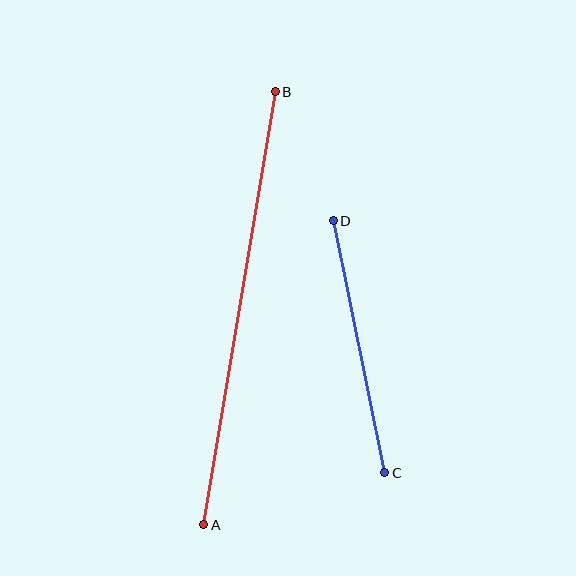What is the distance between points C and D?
The distance is approximately 257 pixels.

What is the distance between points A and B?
The distance is approximately 439 pixels.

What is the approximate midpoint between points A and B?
The midpoint is at approximately (239, 308) pixels.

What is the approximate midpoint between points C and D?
The midpoint is at approximately (359, 347) pixels.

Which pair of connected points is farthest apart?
Points A and B are farthest apart.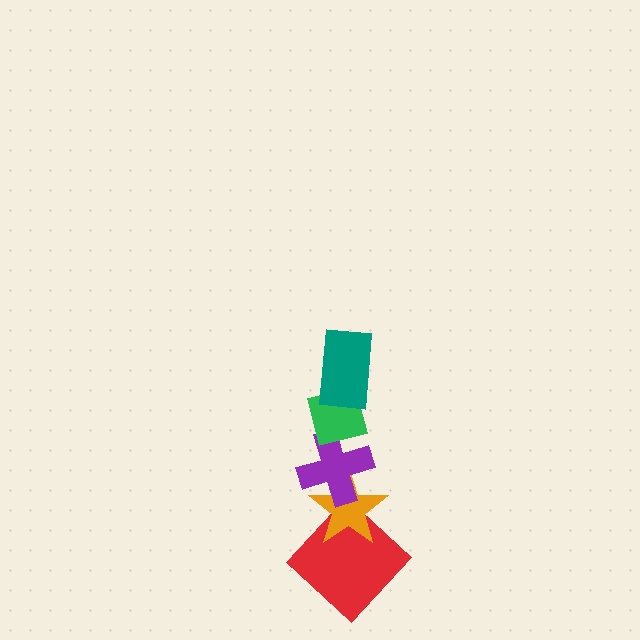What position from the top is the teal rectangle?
The teal rectangle is 1st from the top.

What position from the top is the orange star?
The orange star is 4th from the top.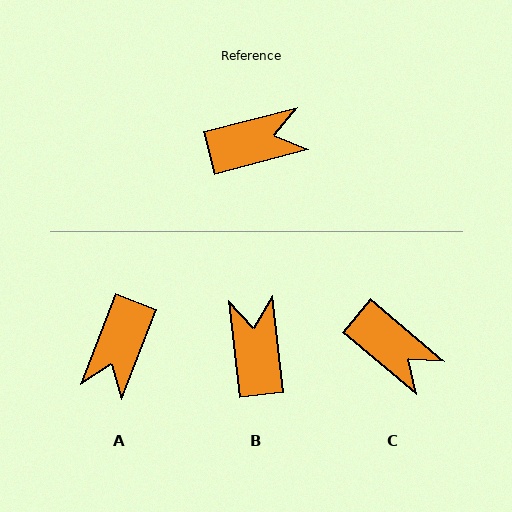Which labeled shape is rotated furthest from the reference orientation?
A, about 126 degrees away.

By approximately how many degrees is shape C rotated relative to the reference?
Approximately 55 degrees clockwise.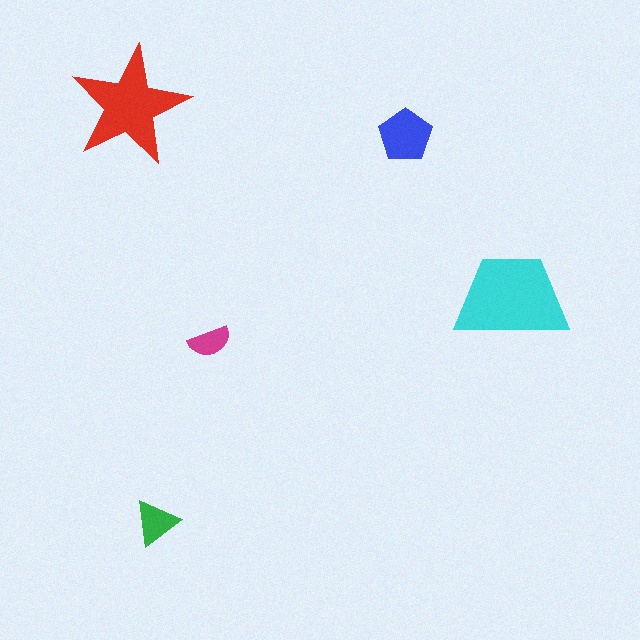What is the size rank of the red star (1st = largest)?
2nd.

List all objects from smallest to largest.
The magenta semicircle, the green triangle, the blue pentagon, the red star, the cyan trapezoid.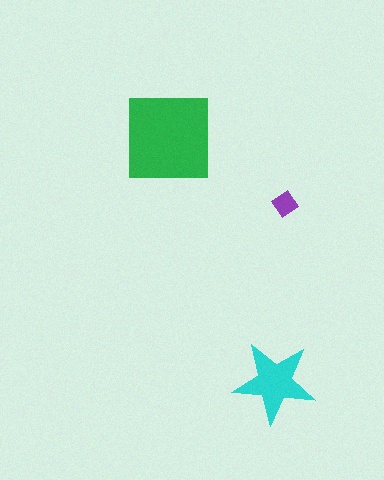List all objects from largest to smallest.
The green square, the cyan star, the purple diamond.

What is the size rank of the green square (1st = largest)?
1st.